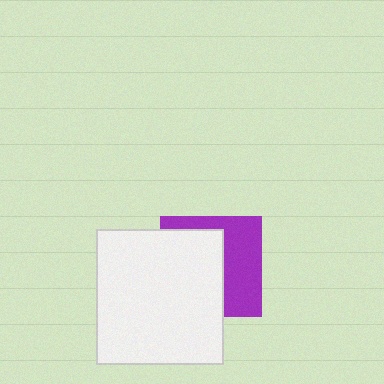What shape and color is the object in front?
The object in front is a white rectangle.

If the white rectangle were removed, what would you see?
You would see the complete purple square.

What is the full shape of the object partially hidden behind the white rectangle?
The partially hidden object is a purple square.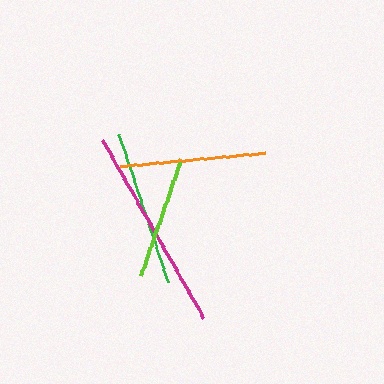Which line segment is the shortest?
The lime line is the shortest at approximately 123 pixels.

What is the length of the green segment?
The green segment is approximately 157 pixels long.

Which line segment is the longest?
The magenta line is the longest at approximately 204 pixels.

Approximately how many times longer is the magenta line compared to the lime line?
The magenta line is approximately 1.7 times the length of the lime line.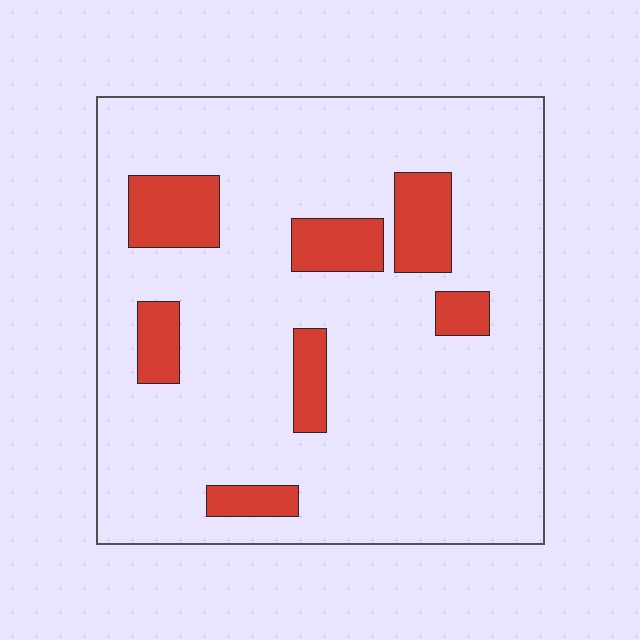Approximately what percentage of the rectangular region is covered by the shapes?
Approximately 15%.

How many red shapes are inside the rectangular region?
7.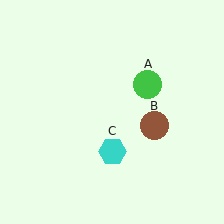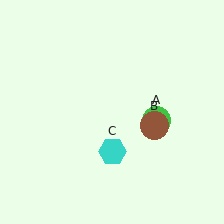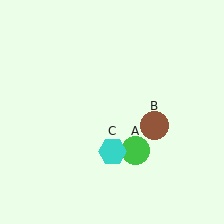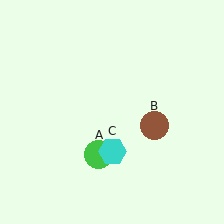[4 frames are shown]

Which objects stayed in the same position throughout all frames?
Brown circle (object B) and cyan hexagon (object C) remained stationary.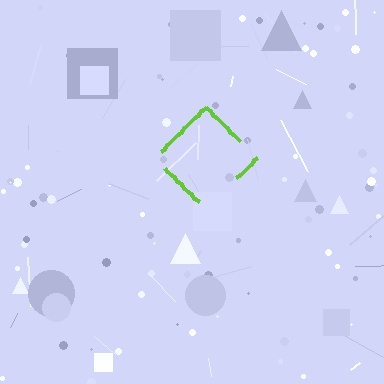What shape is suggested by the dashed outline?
The dashed outline suggests a diamond.